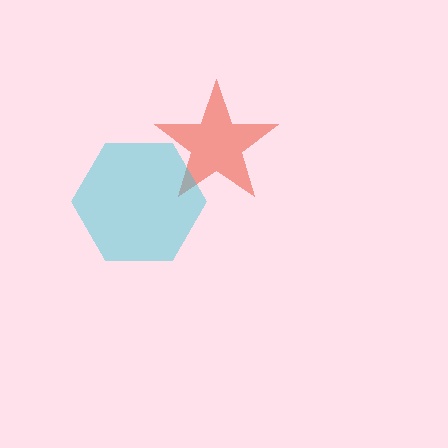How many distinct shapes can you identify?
There are 2 distinct shapes: a red star, a cyan hexagon.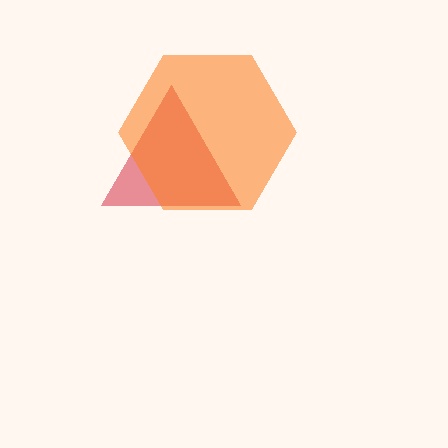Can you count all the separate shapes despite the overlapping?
Yes, there are 2 separate shapes.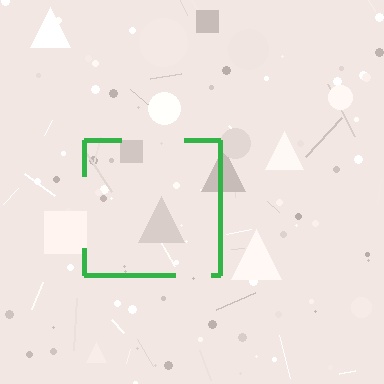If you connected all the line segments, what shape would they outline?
They would outline a square.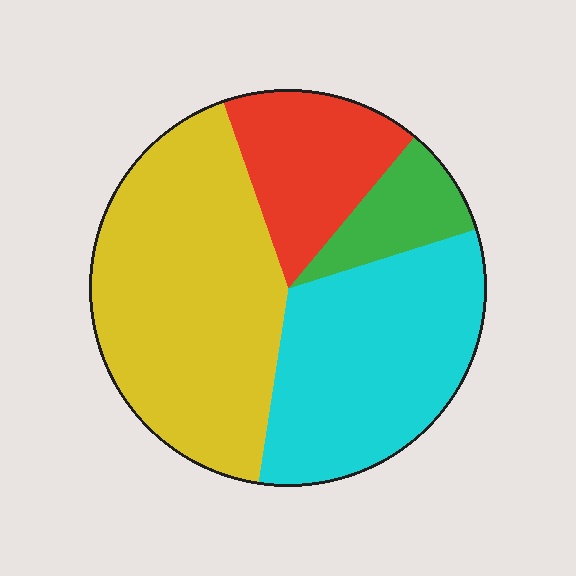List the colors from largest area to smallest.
From largest to smallest: yellow, cyan, red, green.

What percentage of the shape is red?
Red covers roughly 15% of the shape.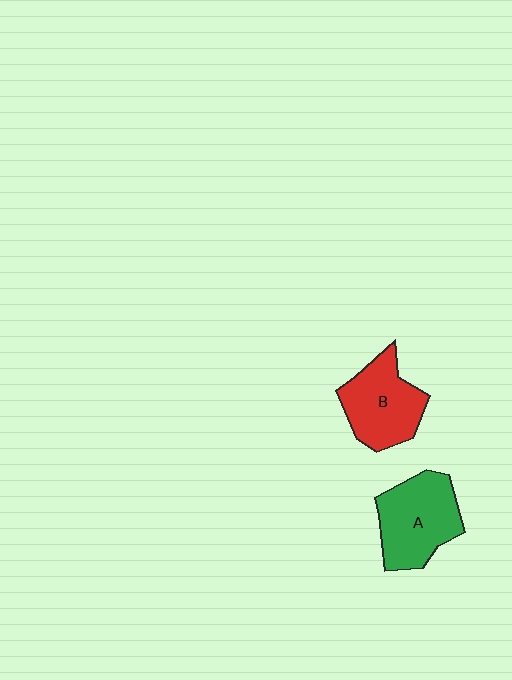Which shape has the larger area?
Shape A (green).